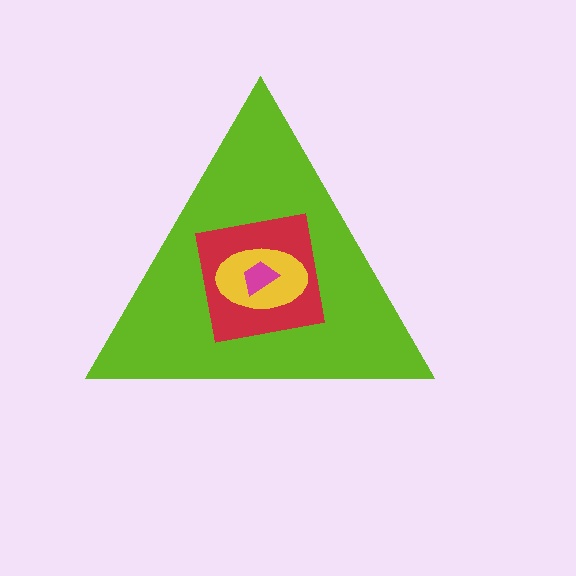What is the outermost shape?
The lime triangle.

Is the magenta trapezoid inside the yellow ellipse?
Yes.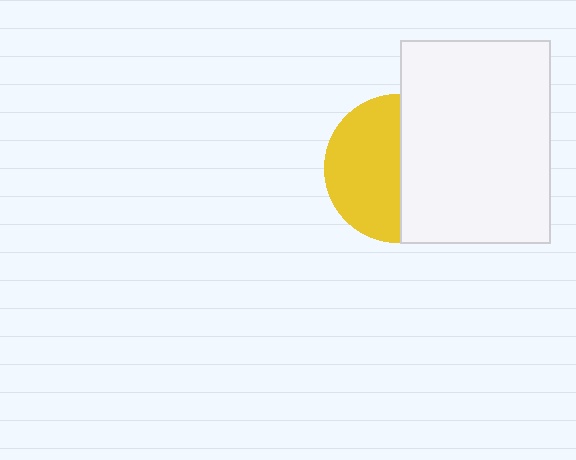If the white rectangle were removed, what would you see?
You would see the complete yellow circle.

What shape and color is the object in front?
The object in front is a white rectangle.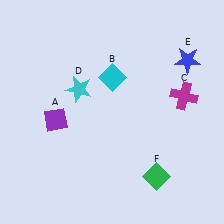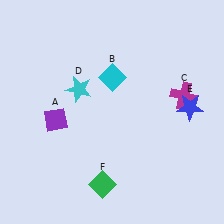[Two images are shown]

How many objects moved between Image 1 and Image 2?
2 objects moved between the two images.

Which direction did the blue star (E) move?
The blue star (E) moved down.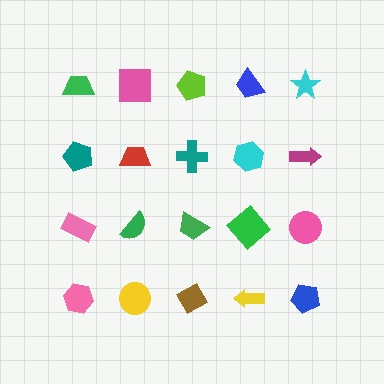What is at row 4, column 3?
A brown diamond.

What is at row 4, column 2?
A yellow circle.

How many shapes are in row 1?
5 shapes.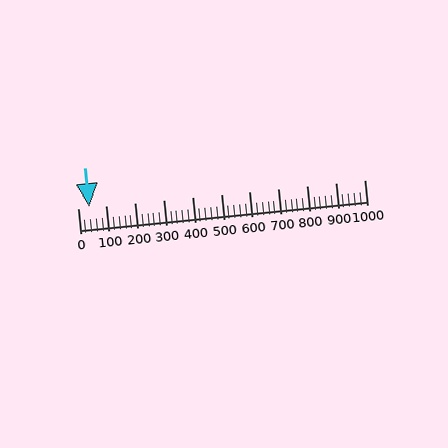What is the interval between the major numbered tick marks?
The major tick marks are spaced 100 units apart.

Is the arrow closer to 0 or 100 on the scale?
The arrow is closer to 0.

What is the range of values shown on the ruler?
The ruler shows values from 0 to 1000.